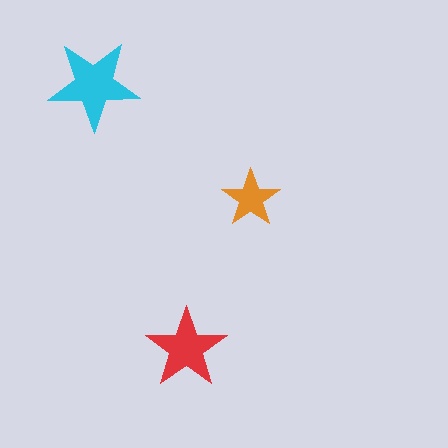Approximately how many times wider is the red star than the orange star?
About 1.5 times wider.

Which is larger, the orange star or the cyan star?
The cyan one.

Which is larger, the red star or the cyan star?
The cyan one.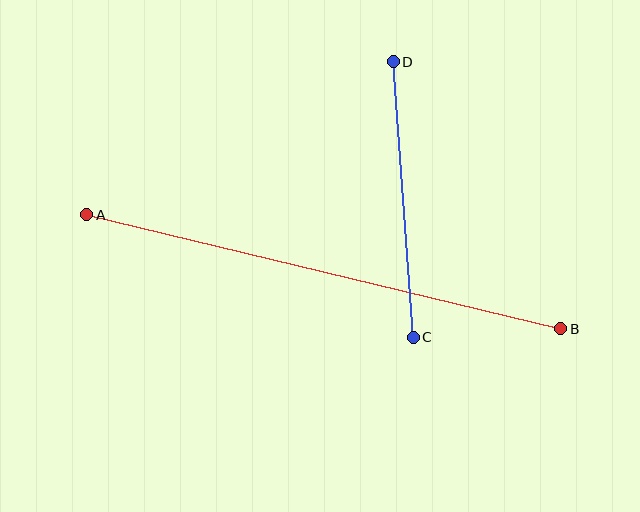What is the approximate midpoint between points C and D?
The midpoint is at approximately (403, 200) pixels.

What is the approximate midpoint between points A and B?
The midpoint is at approximately (324, 272) pixels.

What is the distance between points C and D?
The distance is approximately 276 pixels.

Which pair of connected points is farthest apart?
Points A and B are farthest apart.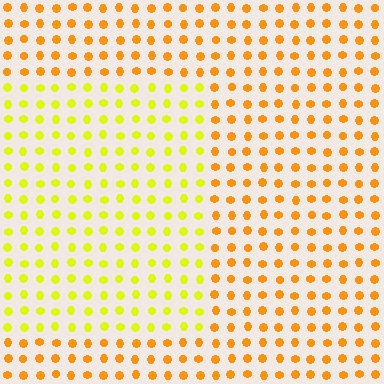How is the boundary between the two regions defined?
The boundary is defined purely by a slight shift in hue (about 34 degrees). Spacing, size, and orientation are identical on both sides.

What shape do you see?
I see a rectangle.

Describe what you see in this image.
The image is filled with small orange elements in a uniform arrangement. A rectangle-shaped region is visible where the elements are tinted to a slightly different hue, forming a subtle color boundary.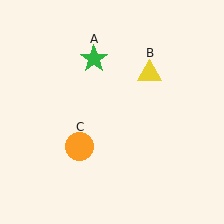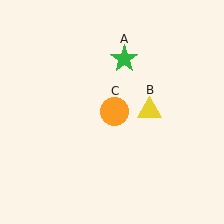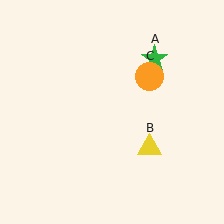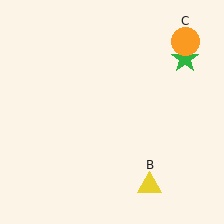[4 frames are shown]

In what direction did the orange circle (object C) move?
The orange circle (object C) moved up and to the right.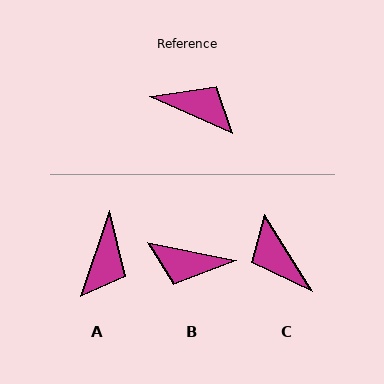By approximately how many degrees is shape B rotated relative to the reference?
Approximately 168 degrees clockwise.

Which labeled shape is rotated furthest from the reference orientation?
B, about 168 degrees away.